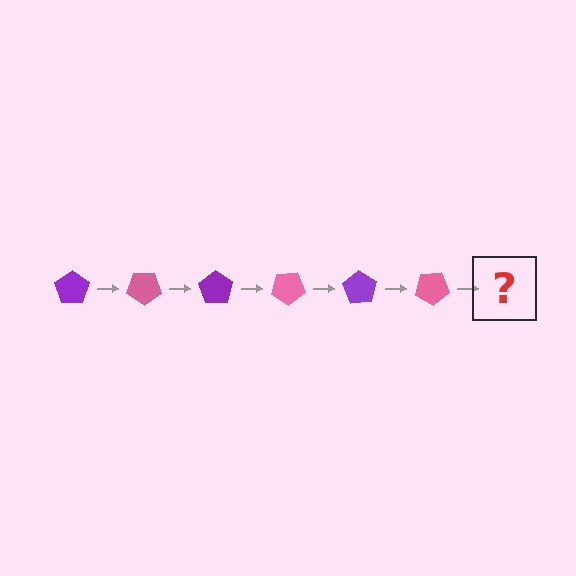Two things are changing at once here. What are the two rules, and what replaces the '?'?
The two rules are that it rotates 35 degrees each step and the color cycles through purple and pink. The '?' should be a purple pentagon, rotated 210 degrees from the start.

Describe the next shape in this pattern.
It should be a purple pentagon, rotated 210 degrees from the start.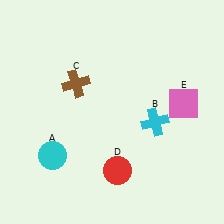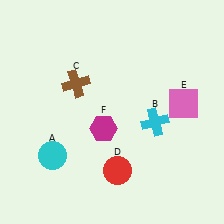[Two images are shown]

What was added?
A magenta hexagon (F) was added in Image 2.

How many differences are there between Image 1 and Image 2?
There is 1 difference between the two images.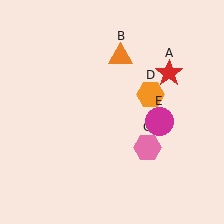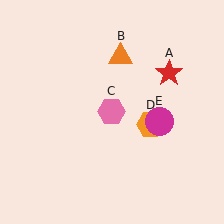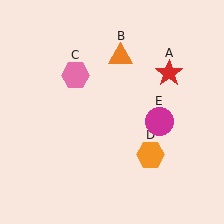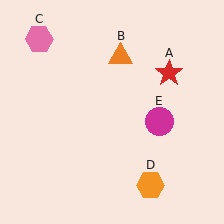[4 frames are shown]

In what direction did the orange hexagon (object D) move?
The orange hexagon (object D) moved down.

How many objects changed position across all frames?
2 objects changed position: pink hexagon (object C), orange hexagon (object D).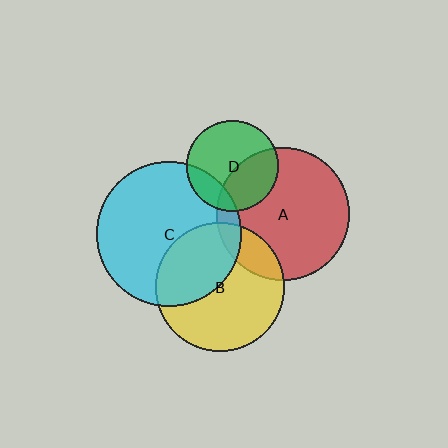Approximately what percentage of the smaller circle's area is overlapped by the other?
Approximately 40%.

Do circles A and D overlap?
Yes.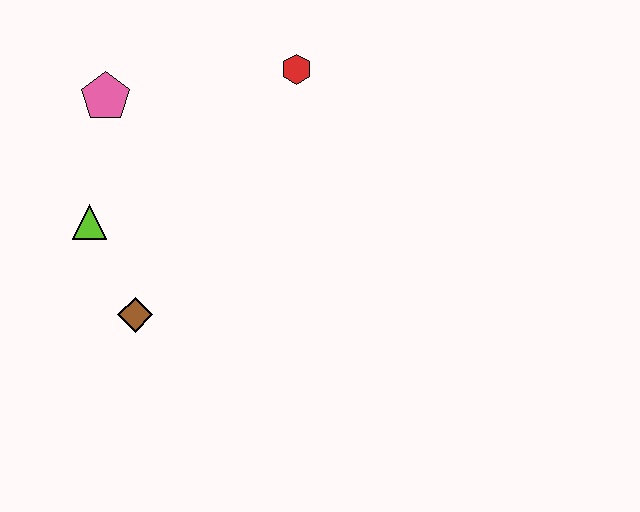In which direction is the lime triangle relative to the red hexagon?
The lime triangle is to the left of the red hexagon.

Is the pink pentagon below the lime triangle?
No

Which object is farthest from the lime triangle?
The red hexagon is farthest from the lime triangle.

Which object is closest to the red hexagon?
The pink pentagon is closest to the red hexagon.